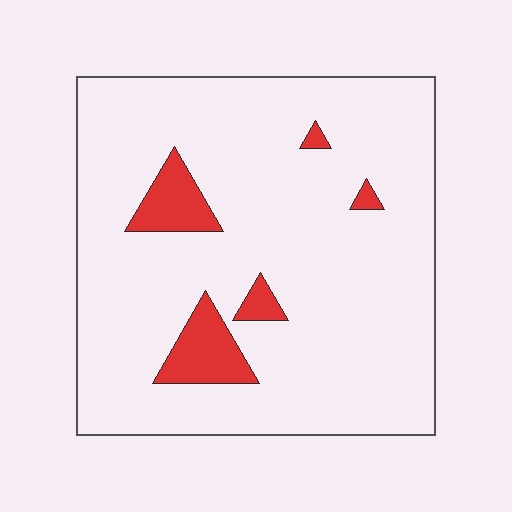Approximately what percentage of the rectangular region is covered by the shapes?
Approximately 10%.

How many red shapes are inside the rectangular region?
5.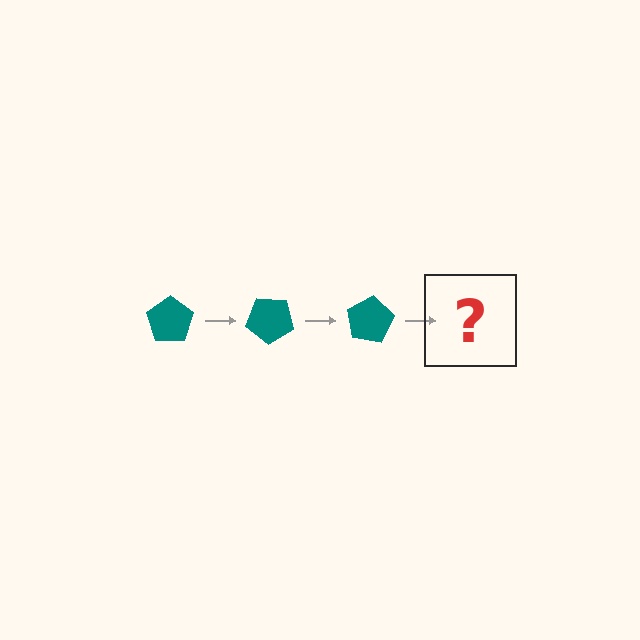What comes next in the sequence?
The next element should be a teal pentagon rotated 120 degrees.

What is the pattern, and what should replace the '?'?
The pattern is that the pentagon rotates 40 degrees each step. The '?' should be a teal pentagon rotated 120 degrees.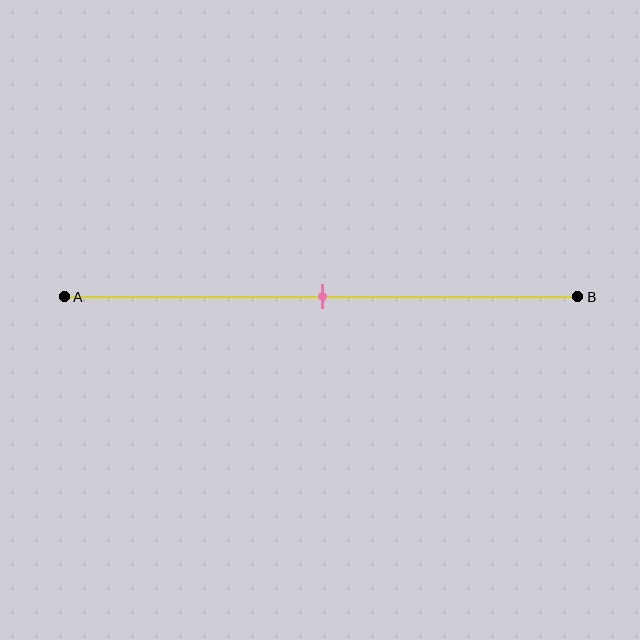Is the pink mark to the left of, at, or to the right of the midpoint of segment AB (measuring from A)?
The pink mark is approximately at the midpoint of segment AB.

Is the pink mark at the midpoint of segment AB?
Yes, the mark is approximately at the midpoint.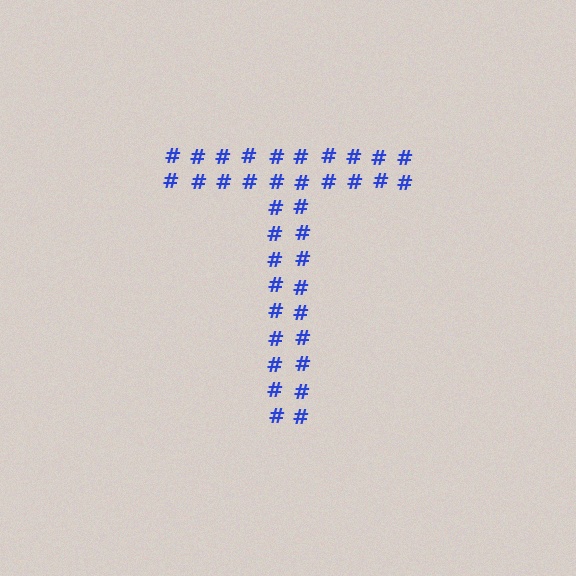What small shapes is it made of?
It is made of small hash symbols.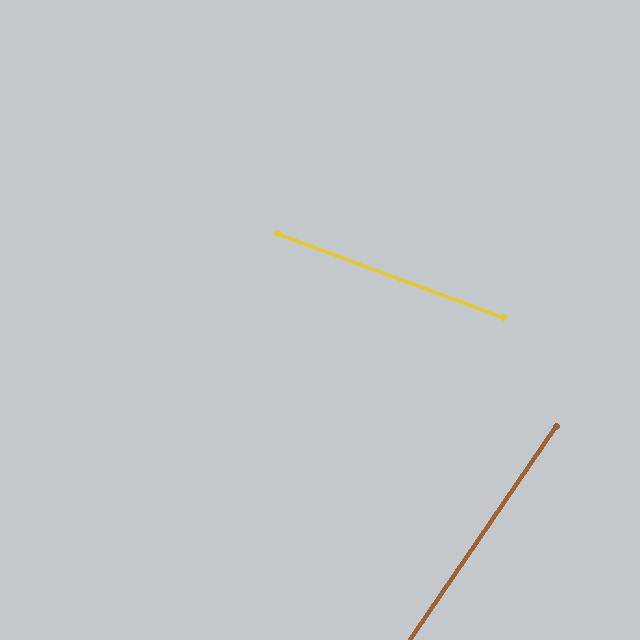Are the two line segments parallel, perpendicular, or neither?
Neither parallel nor perpendicular — they differ by about 76°.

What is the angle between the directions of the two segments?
Approximately 76 degrees.